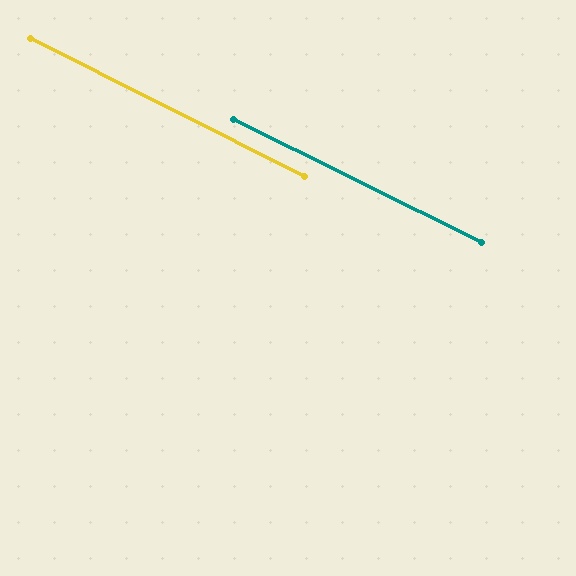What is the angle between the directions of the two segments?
Approximately 0 degrees.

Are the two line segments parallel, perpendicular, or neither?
Parallel — their directions differ by only 0.3°.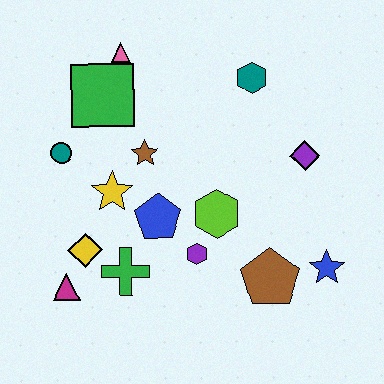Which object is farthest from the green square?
The blue star is farthest from the green square.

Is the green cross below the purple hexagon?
Yes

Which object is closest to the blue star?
The brown pentagon is closest to the blue star.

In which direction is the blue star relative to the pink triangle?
The blue star is below the pink triangle.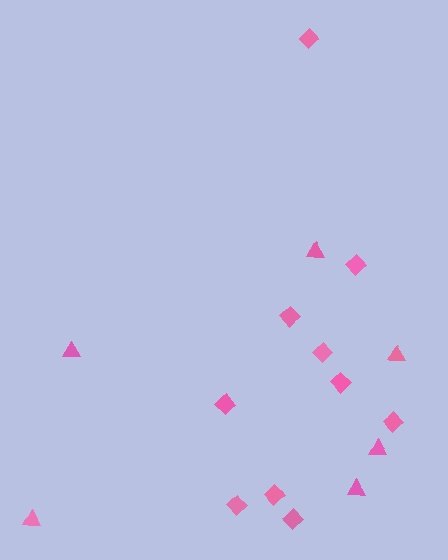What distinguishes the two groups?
There are 2 groups: one group of triangles (6) and one group of diamonds (10).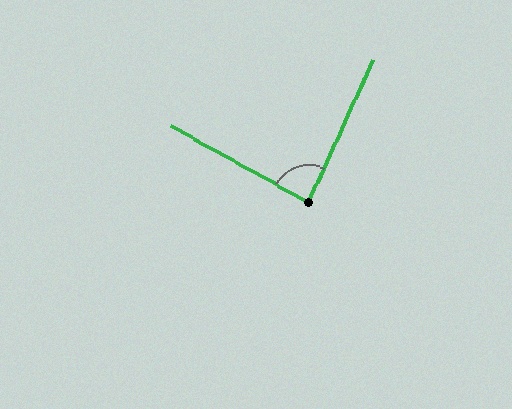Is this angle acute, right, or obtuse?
It is approximately a right angle.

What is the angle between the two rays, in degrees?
Approximately 86 degrees.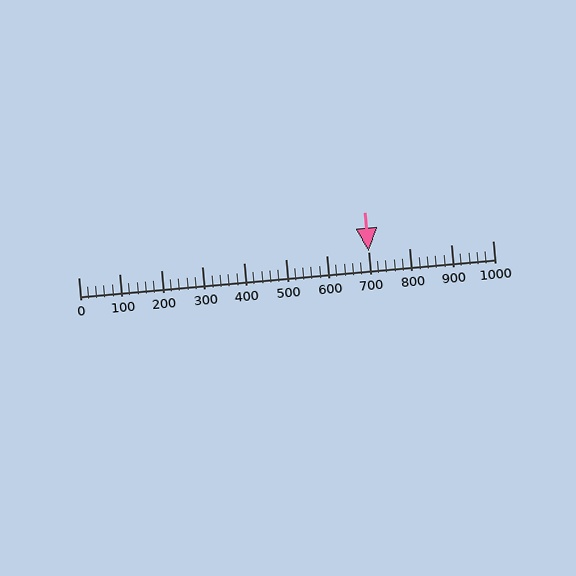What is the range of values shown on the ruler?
The ruler shows values from 0 to 1000.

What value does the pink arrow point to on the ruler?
The pink arrow points to approximately 700.